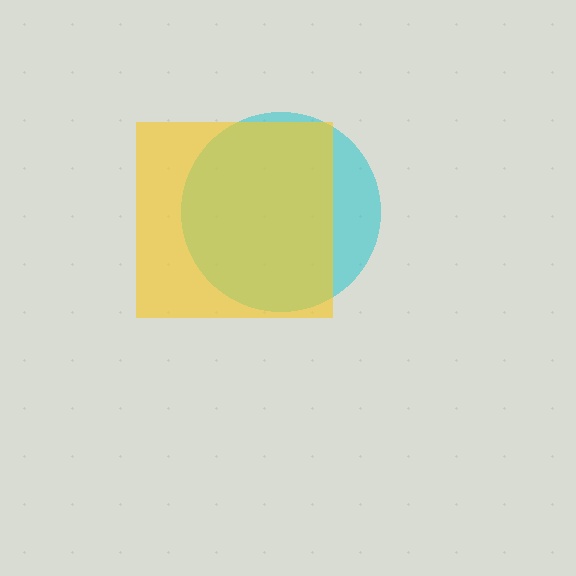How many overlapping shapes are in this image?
There are 2 overlapping shapes in the image.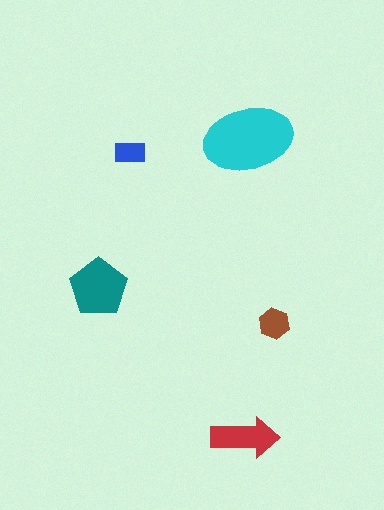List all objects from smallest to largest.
The blue rectangle, the brown hexagon, the red arrow, the teal pentagon, the cyan ellipse.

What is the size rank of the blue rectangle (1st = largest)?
5th.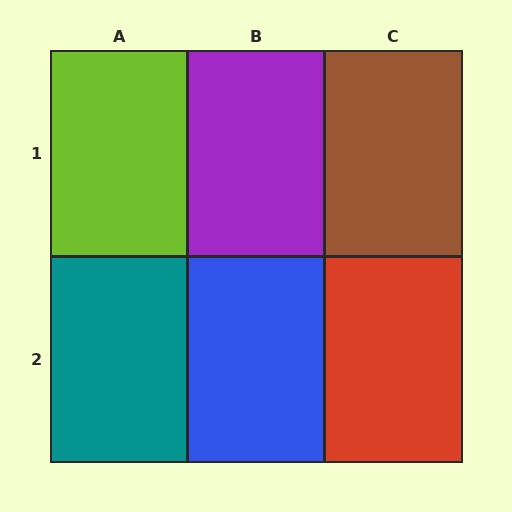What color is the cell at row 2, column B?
Blue.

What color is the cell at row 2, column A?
Teal.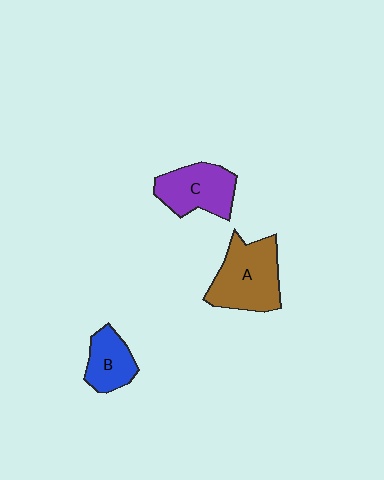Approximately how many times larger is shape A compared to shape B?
Approximately 1.7 times.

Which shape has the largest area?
Shape A (brown).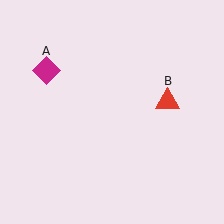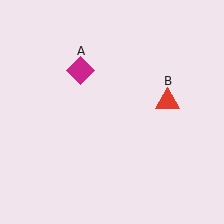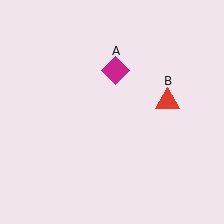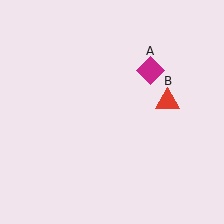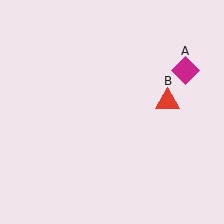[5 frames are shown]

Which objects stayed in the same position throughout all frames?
Red triangle (object B) remained stationary.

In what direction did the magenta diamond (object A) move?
The magenta diamond (object A) moved right.